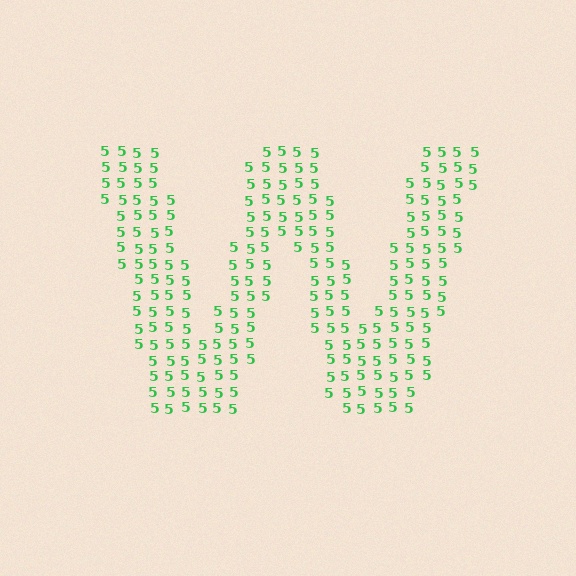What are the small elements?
The small elements are digit 5's.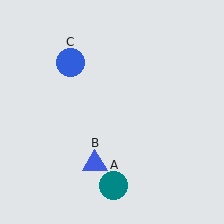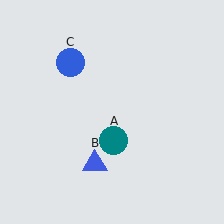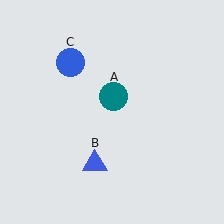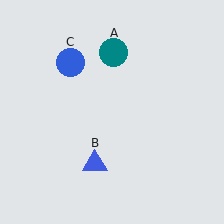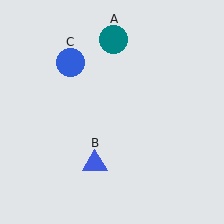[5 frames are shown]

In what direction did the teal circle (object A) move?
The teal circle (object A) moved up.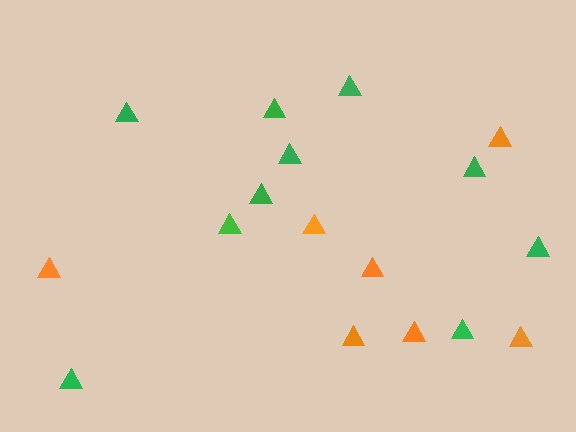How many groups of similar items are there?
There are 2 groups: one group of orange triangles (7) and one group of green triangles (10).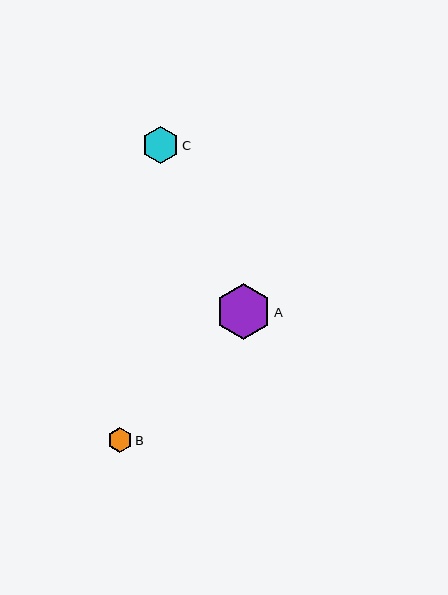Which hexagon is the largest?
Hexagon A is the largest with a size of approximately 55 pixels.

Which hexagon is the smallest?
Hexagon B is the smallest with a size of approximately 25 pixels.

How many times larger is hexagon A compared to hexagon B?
Hexagon A is approximately 2.2 times the size of hexagon B.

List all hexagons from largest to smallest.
From largest to smallest: A, C, B.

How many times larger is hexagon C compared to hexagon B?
Hexagon C is approximately 1.5 times the size of hexagon B.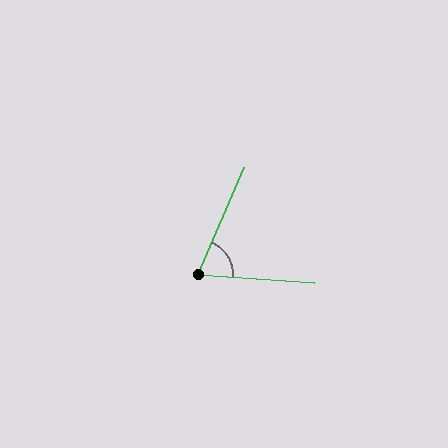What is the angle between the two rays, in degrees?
Approximately 70 degrees.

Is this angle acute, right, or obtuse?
It is acute.